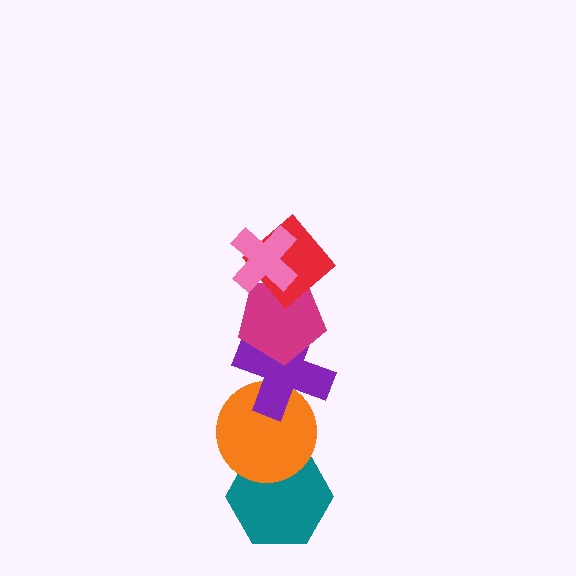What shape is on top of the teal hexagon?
The orange circle is on top of the teal hexagon.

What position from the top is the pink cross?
The pink cross is 1st from the top.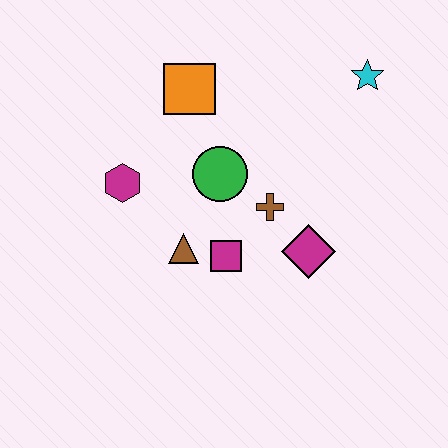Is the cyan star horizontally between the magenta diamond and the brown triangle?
No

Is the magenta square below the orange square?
Yes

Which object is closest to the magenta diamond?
The brown cross is closest to the magenta diamond.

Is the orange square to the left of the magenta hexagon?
No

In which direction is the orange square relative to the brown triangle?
The orange square is above the brown triangle.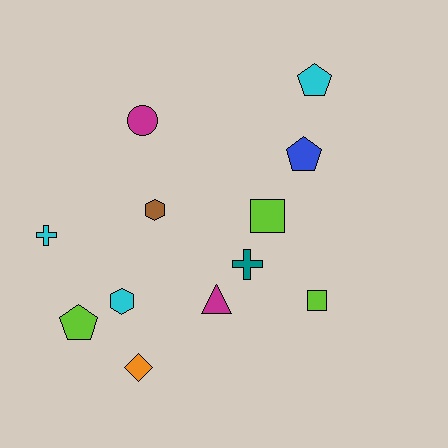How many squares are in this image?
There are 2 squares.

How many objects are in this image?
There are 12 objects.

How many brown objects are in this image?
There is 1 brown object.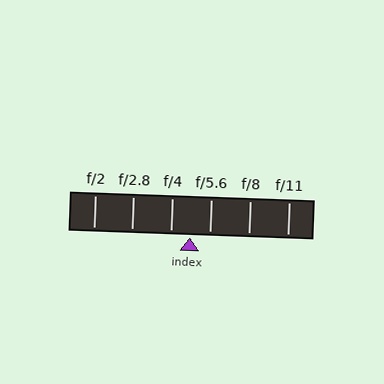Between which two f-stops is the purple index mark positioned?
The index mark is between f/4 and f/5.6.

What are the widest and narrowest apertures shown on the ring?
The widest aperture shown is f/2 and the narrowest is f/11.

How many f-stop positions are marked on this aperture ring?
There are 6 f-stop positions marked.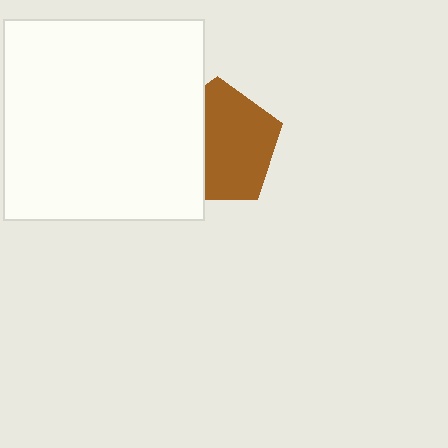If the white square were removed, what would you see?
You would see the complete brown pentagon.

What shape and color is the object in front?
The object in front is a white square.